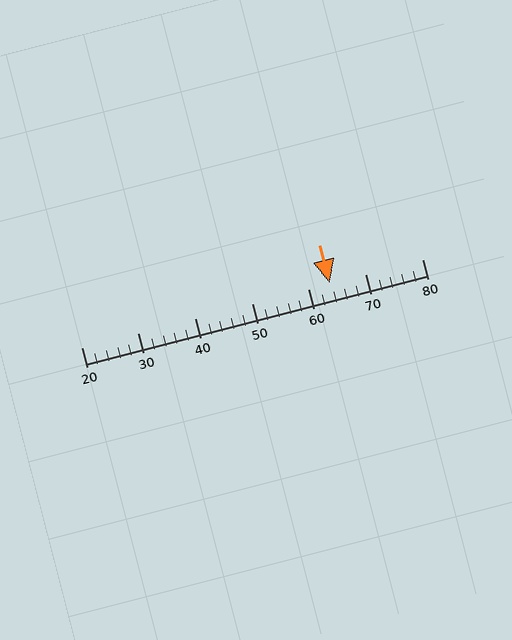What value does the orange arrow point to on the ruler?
The orange arrow points to approximately 64.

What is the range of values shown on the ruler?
The ruler shows values from 20 to 80.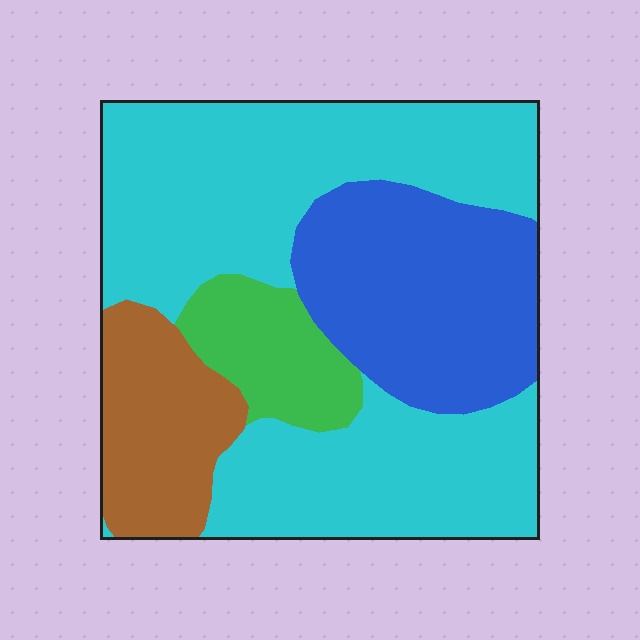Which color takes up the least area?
Green, at roughly 10%.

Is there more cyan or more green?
Cyan.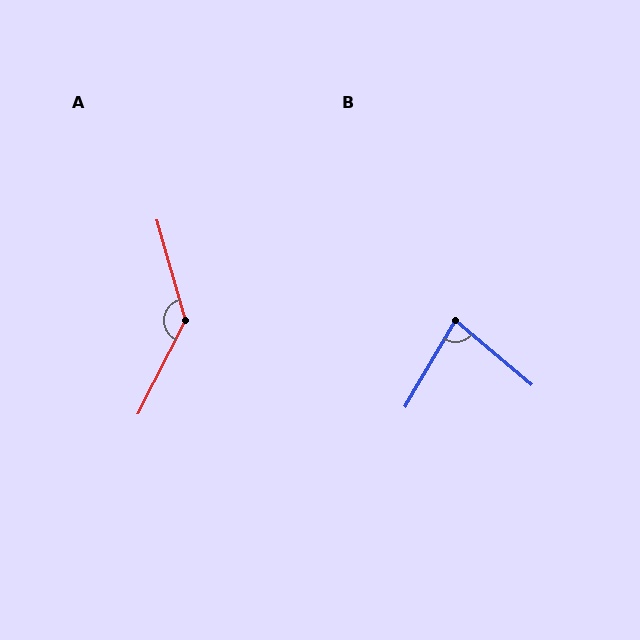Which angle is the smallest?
B, at approximately 81 degrees.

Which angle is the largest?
A, at approximately 137 degrees.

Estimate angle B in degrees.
Approximately 81 degrees.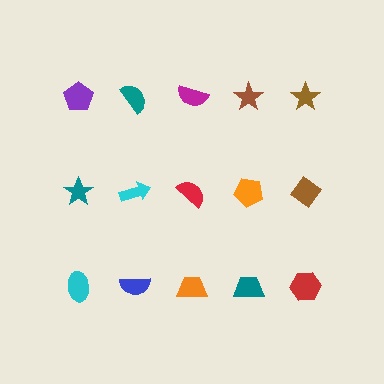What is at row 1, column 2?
A teal semicircle.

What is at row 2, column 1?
A teal star.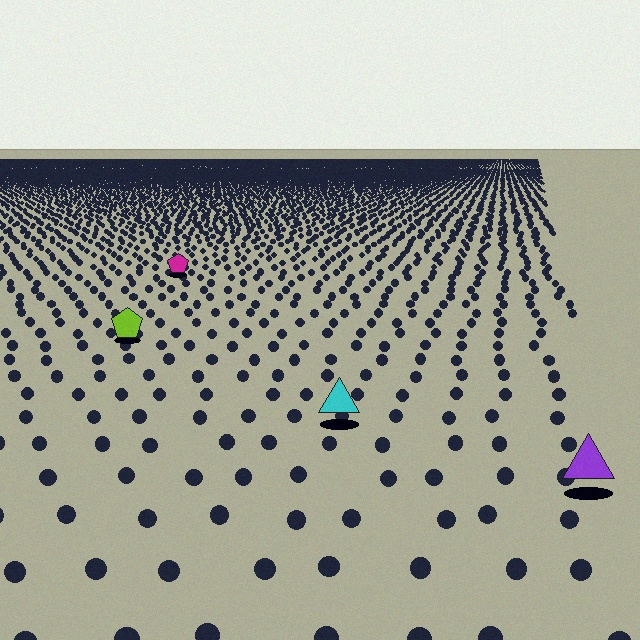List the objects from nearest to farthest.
From nearest to farthest: the purple triangle, the cyan triangle, the lime pentagon, the magenta pentagon.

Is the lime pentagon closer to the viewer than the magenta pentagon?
Yes. The lime pentagon is closer — you can tell from the texture gradient: the ground texture is coarser near it.